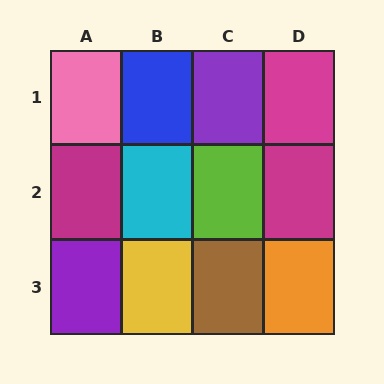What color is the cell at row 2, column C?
Lime.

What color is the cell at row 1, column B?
Blue.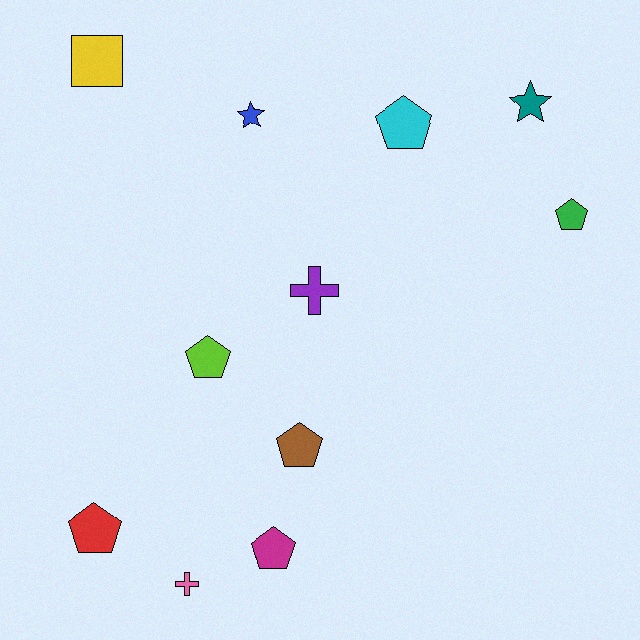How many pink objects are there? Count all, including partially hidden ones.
There is 1 pink object.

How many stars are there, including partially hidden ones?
There are 2 stars.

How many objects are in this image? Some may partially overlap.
There are 11 objects.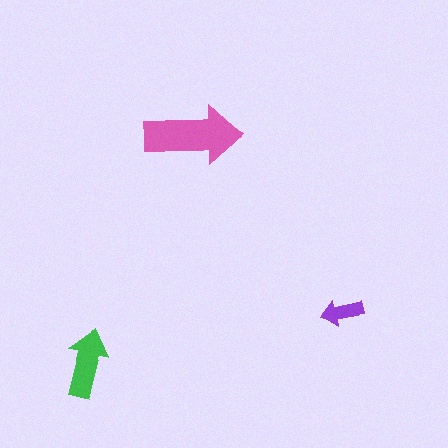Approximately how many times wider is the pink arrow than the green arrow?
About 1.5 times wider.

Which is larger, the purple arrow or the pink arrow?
The pink one.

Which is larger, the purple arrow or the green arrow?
The green one.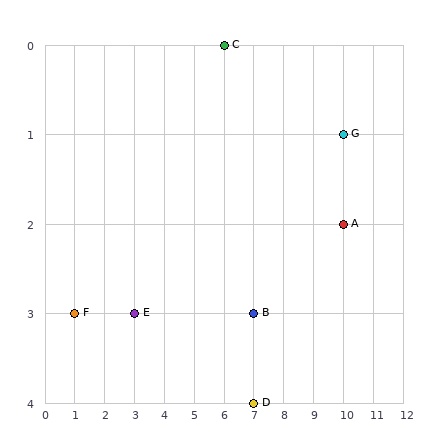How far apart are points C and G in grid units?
Points C and G are 4 columns and 1 row apart (about 4.1 grid units diagonally).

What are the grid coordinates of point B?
Point B is at grid coordinates (7, 3).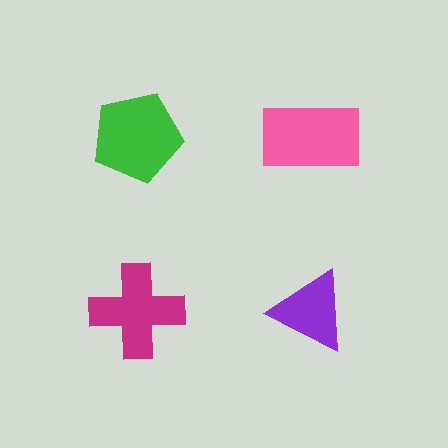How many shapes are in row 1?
2 shapes.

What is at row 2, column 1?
A magenta cross.